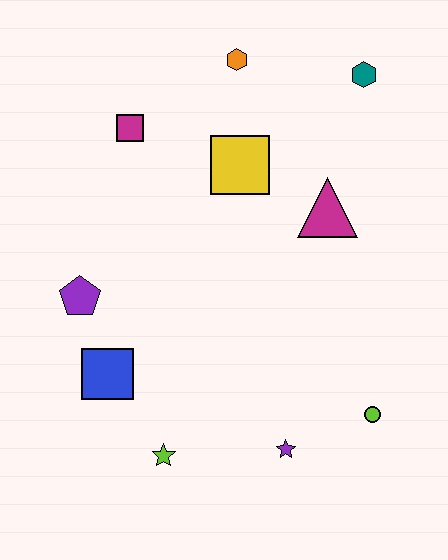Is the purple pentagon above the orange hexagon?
No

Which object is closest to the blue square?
The purple pentagon is closest to the blue square.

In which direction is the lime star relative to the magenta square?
The lime star is below the magenta square.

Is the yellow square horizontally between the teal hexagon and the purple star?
No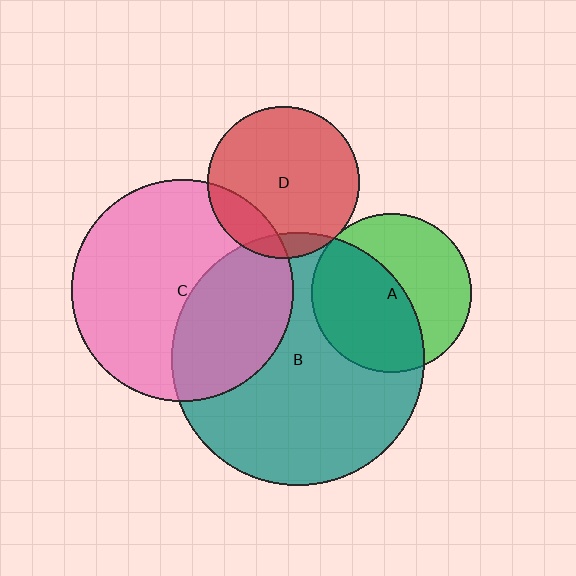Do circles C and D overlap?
Yes.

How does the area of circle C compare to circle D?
Approximately 2.1 times.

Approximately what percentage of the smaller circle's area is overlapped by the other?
Approximately 15%.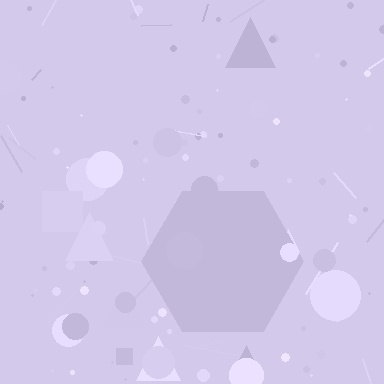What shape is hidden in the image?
A hexagon is hidden in the image.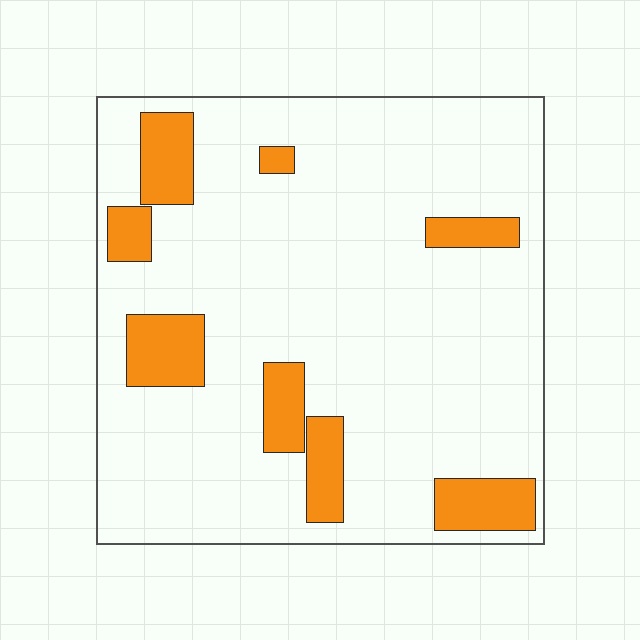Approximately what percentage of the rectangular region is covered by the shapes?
Approximately 15%.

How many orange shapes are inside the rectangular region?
8.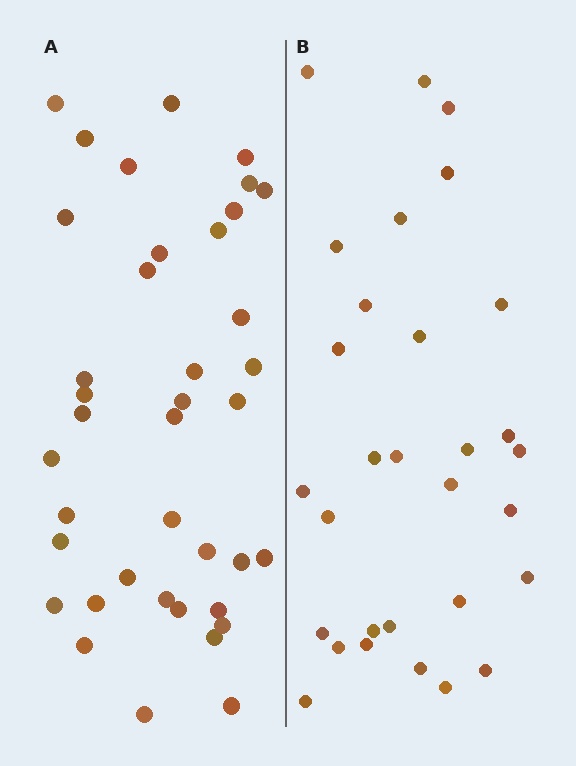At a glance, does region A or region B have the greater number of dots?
Region A (the left region) has more dots.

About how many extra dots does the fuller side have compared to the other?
Region A has roughly 8 or so more dots than region B.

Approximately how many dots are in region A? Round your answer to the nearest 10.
About 40 dots. (The exact count is 39, which rounds to 40.)